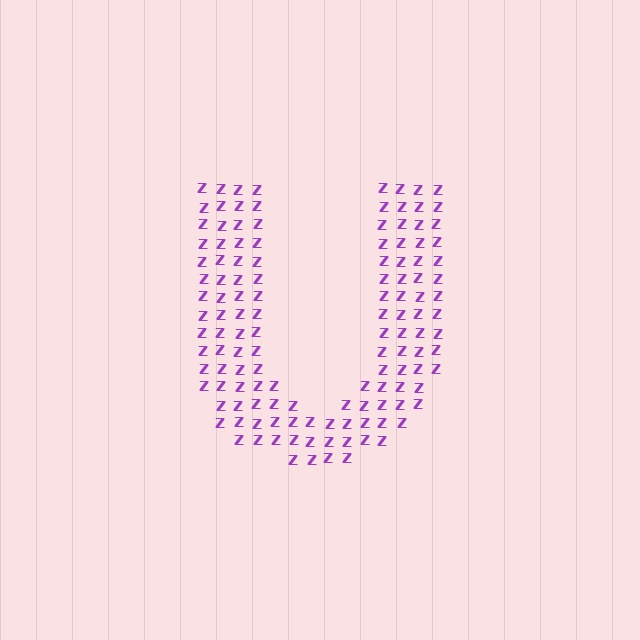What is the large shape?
The large shape is the letter U.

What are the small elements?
The small elements are letter Z's.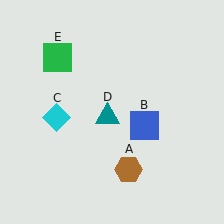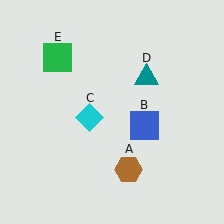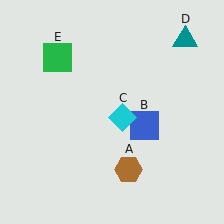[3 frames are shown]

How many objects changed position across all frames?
2 objects changed position: cyan diamond (object C), teal triangle (object D).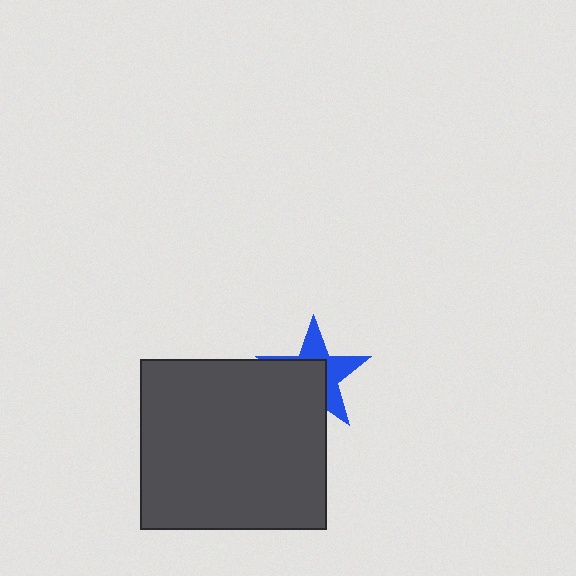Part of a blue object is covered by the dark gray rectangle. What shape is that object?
It is a star.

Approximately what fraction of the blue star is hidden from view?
Roughly 52% of the blue star is hidden behind the dark gray rectangle.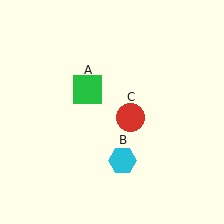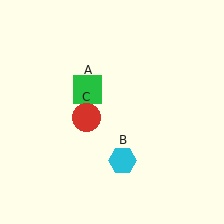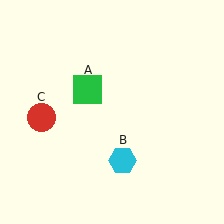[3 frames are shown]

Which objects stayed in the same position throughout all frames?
Green square (object A) and cyan hexagon (object B) remained stationary.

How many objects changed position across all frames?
1 object changed position: red circle (object C).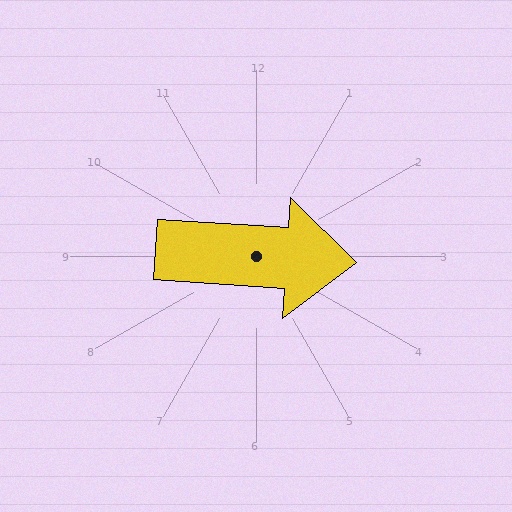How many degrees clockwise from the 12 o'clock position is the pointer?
Approximately 94 degrees.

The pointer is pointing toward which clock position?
Roughly 3 o'clock.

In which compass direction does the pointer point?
East.